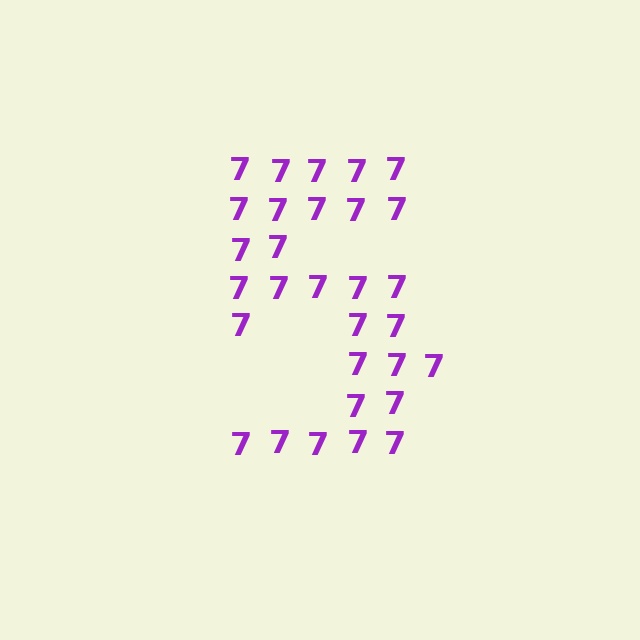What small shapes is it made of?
It is made of small digit 7's.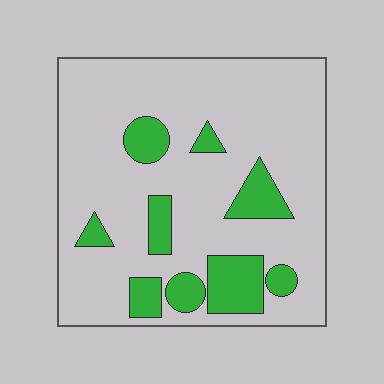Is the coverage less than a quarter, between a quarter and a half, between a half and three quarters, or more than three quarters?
Less than a quarter.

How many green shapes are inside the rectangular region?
9.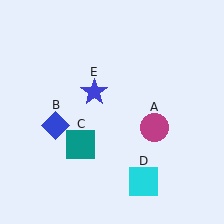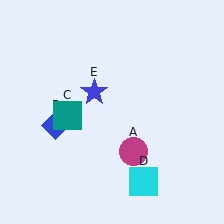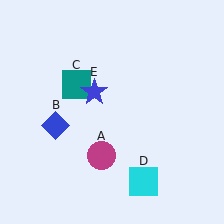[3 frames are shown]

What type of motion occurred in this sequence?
The magenta circle (object A), teal square (object C) rotated clockwise around the center of the scene.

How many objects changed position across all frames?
2 objects changed position: magenta circle (object A), teal square (object C).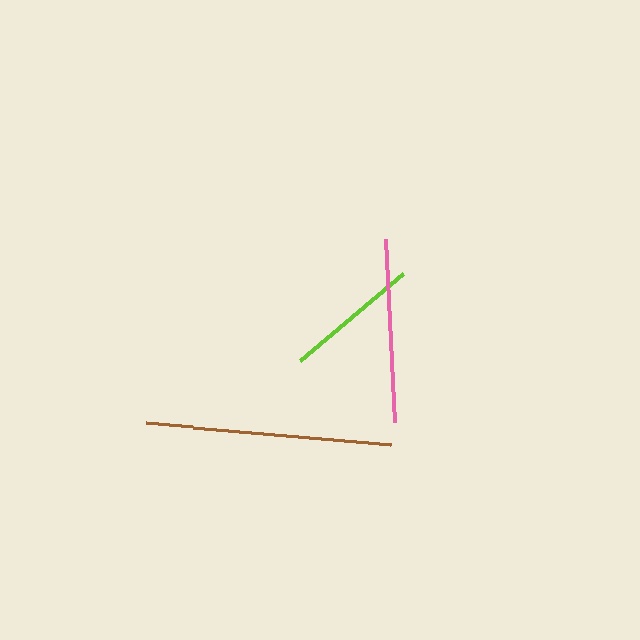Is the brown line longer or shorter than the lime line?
The brown line is longer than the lime line.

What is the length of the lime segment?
The lime segment is approximately 135 pixels long.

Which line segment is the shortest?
The lime line is the shortest at approximately 135 pixels.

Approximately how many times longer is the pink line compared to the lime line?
The pink line is approximately 1.4 times the length of the lime line.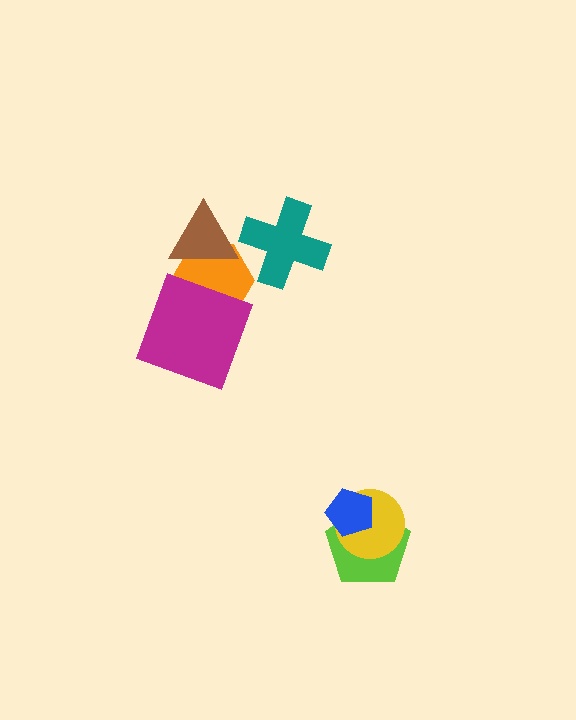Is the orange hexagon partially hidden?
Yes, it is partially covered by another shape.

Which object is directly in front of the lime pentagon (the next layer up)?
The yellow circle is directly in front of the lime pentagon.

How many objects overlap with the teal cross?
0 objects overlap with the teal cross.